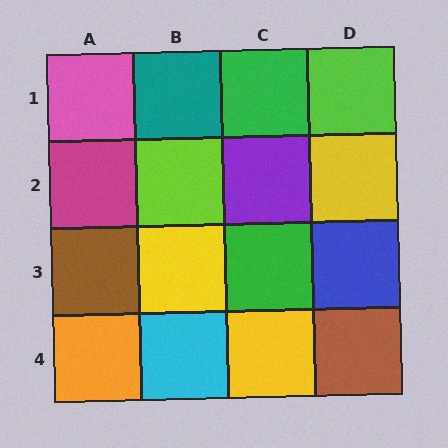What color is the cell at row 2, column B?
Lime.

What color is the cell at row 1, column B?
Teal.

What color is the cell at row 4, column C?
Yellow.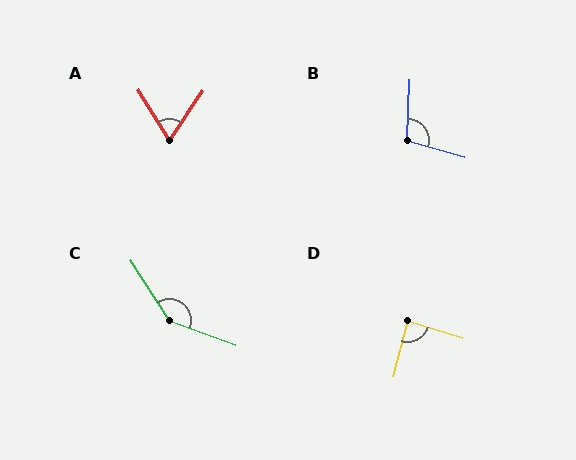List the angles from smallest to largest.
A (66°), D (87°), B (104°), C (143°).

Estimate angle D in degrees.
Approximately 87 degrees.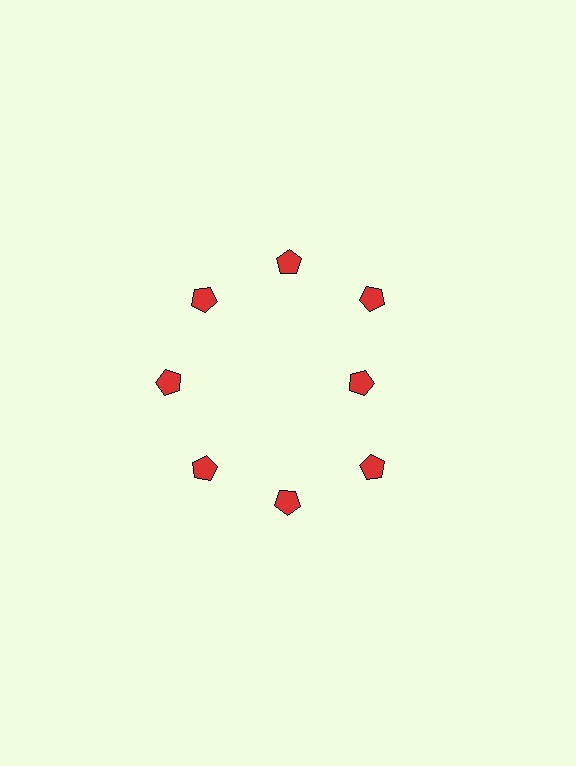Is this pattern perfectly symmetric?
No. The 8 red pentagons are arranged in a ring, but one element near the 3 o'clock position is pulled inward toward the center, breaking the 8-fold rotational symmetry.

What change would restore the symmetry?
The symmetry would be restored by moving it outward, back onto the ring so that all 8 pentagons sit at equal angles and equal distance from the center.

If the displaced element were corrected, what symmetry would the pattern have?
It would have 8-fold rotational symmetry — the pattern would map onto itself every 45 degrees.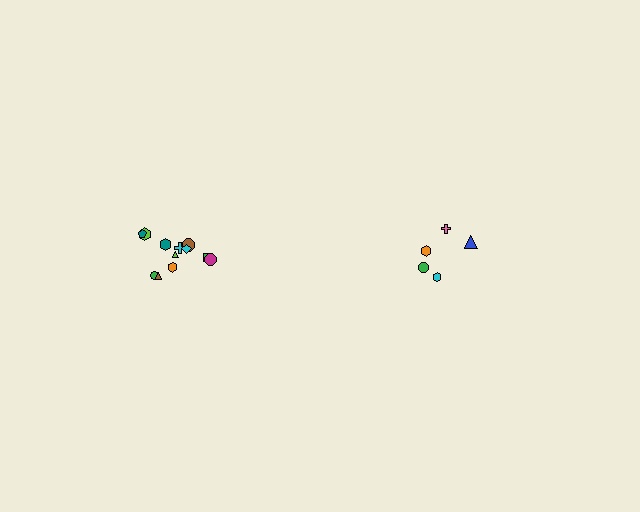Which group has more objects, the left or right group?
The left group.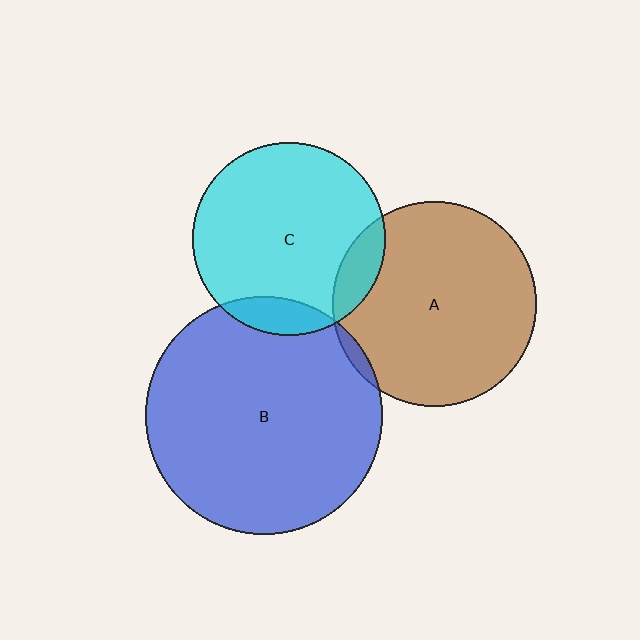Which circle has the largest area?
Circle B (blue).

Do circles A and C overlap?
Yes.